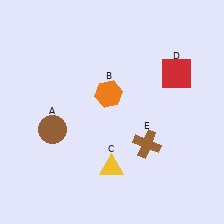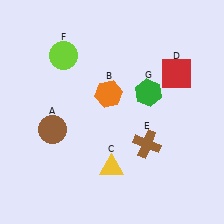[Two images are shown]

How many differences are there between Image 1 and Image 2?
There are 2 differences between the two images.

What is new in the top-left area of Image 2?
A lime circle (F) was added in the top-left area of Image 2.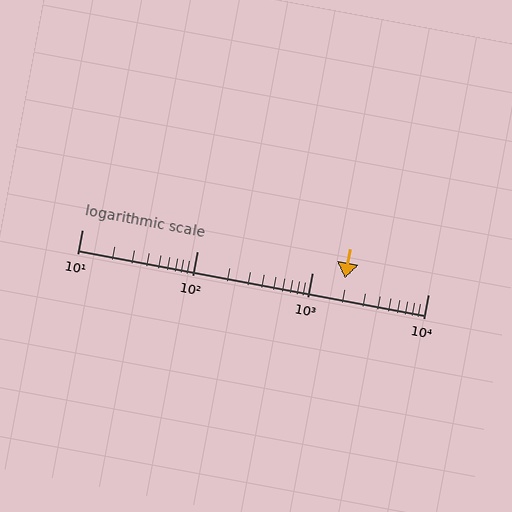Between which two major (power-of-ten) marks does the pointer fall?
The pointer is between 1000 and 10000.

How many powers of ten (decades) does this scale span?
The scale spans 3 decades, from 10 to 10000.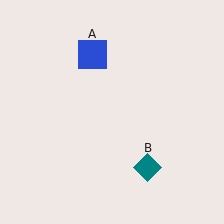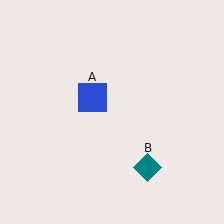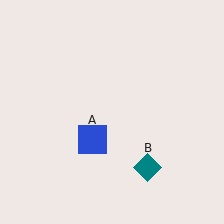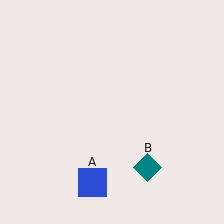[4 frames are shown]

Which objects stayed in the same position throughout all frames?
Teal diamond (object B) remained stationary.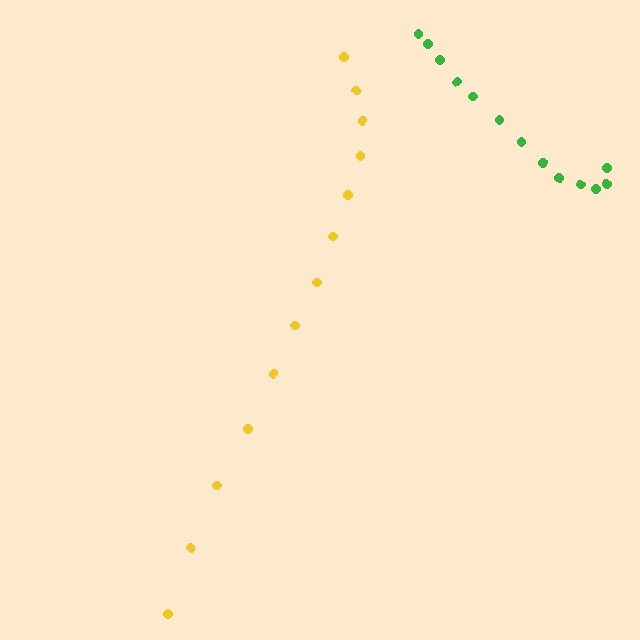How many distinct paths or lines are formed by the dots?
There are 2 distinct paths.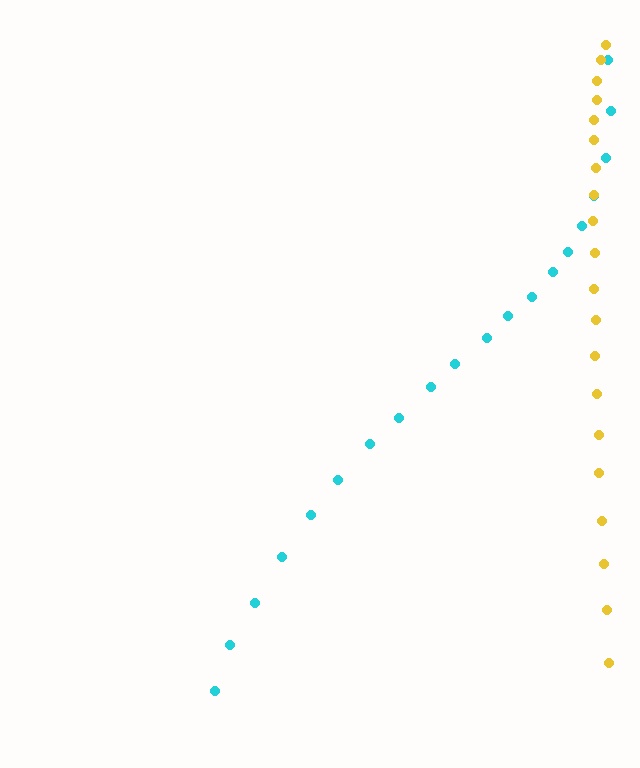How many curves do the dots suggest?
There are 2 distinct paths.